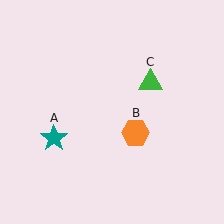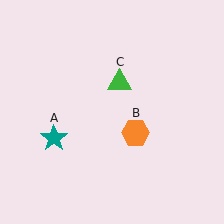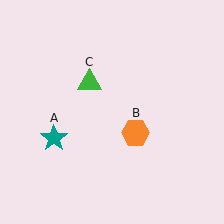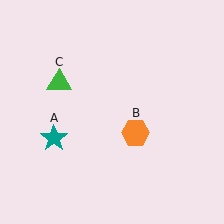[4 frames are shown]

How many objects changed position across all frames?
1 object changed position: green triangle (object C).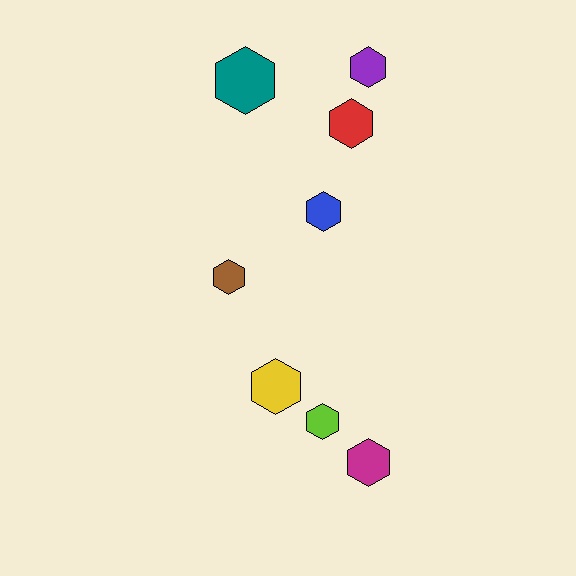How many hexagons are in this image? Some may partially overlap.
There are 8 hexagons.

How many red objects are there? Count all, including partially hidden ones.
There is 1 red object.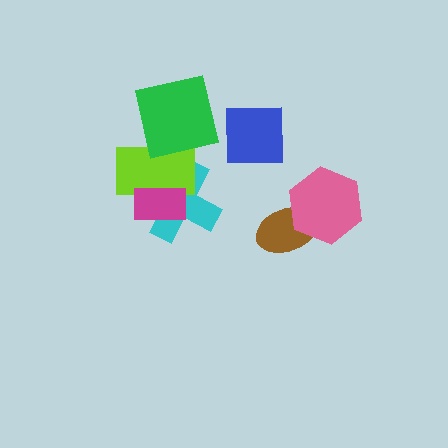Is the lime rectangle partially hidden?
Yes, it is partially covered by another shape.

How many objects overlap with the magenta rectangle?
2 objects overlap with the magenta rectangle.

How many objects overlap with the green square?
1 object overlaps with the green square.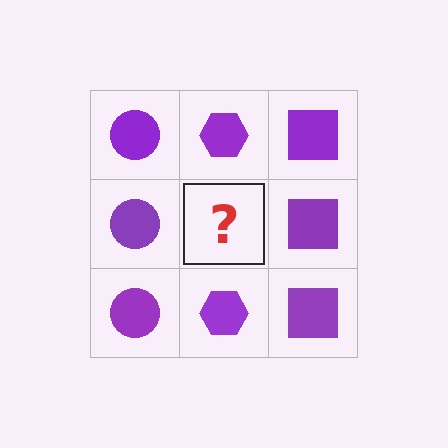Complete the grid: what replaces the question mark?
The question mark should be replaced with a purple hexagon.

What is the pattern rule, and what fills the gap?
The rule is that each column has a consistent shape. The gap should be filled with a purple hexagon.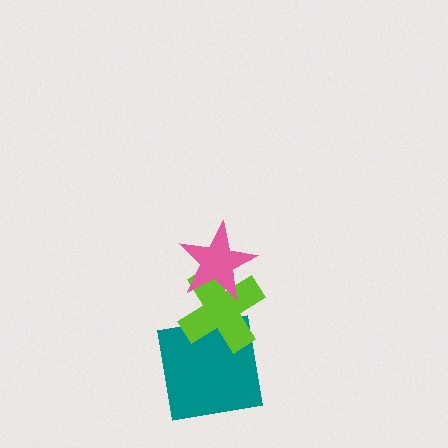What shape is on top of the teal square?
The lime cross is on top of the teal square.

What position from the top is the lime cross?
The lime cross is 2nd from the top.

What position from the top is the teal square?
The teal square is 3rd from the top.